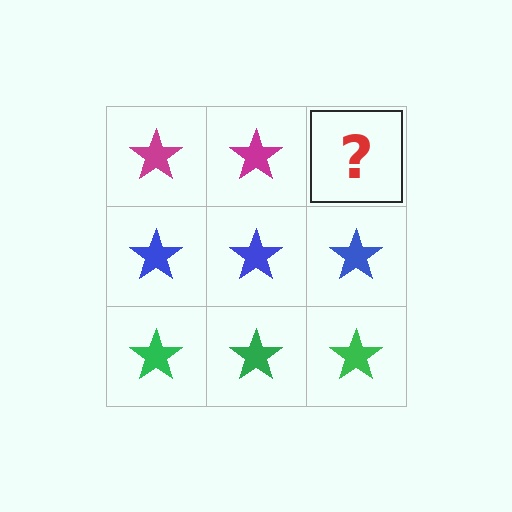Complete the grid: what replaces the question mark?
The question mark should be replaced with a magenta star.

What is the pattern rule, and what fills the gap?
The rule is that each row has a consistent color. The gap should be filled with a magenta star.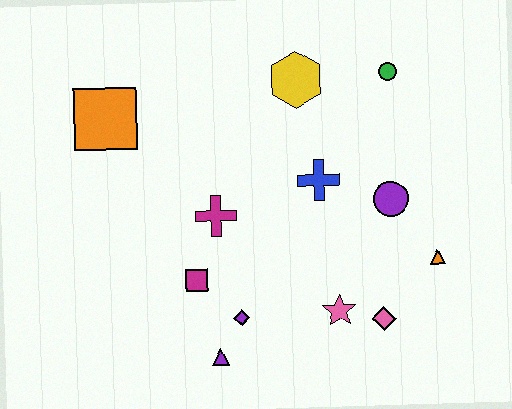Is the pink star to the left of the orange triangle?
Yes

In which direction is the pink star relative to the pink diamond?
The pink star is to the left of the pink diamond.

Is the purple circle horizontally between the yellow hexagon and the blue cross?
No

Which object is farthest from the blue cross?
The orange square is farthest from the blue cross.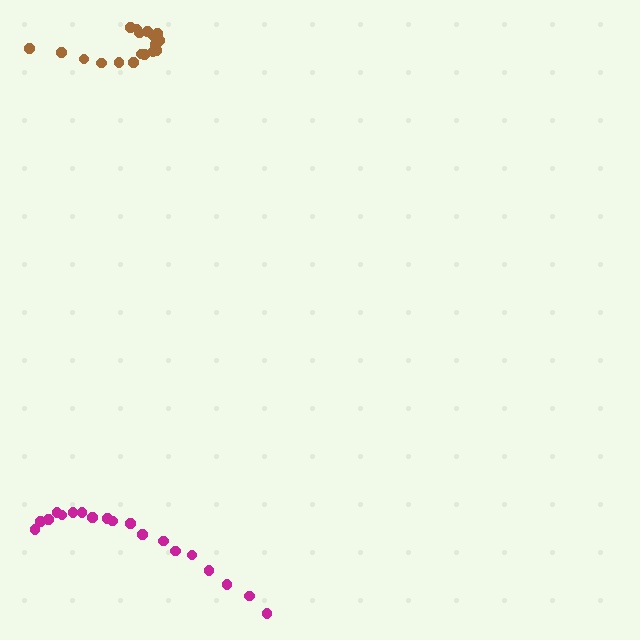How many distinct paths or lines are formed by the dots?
There are 2 distinct paths.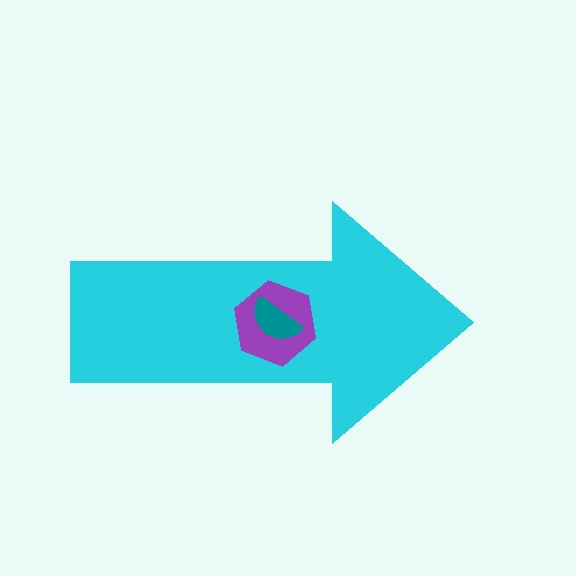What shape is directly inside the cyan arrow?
The purple hexagon.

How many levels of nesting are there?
3.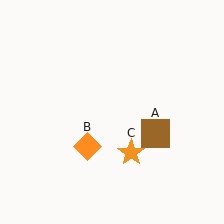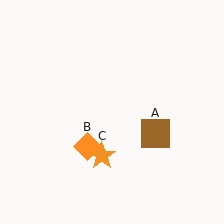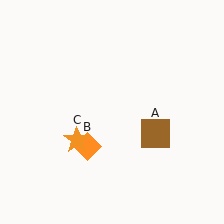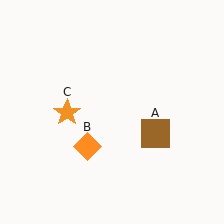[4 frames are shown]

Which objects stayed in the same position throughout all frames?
Brown square (object A) and orange diamond (object B) remained stationary.